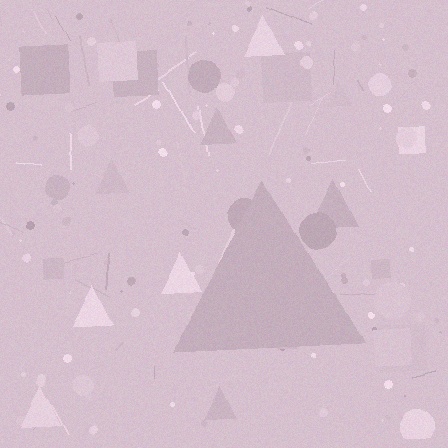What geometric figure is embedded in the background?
A triangle is embedded in the background.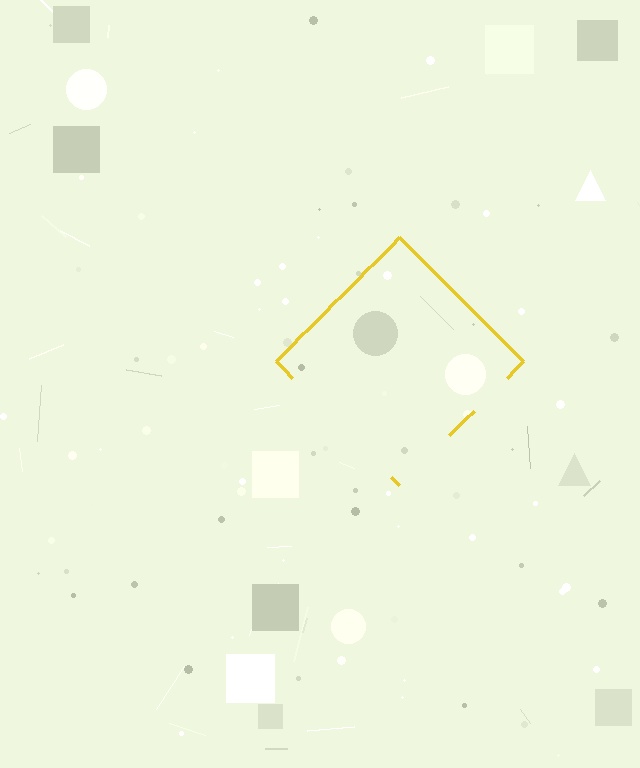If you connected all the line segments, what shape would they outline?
They would outline a diamond.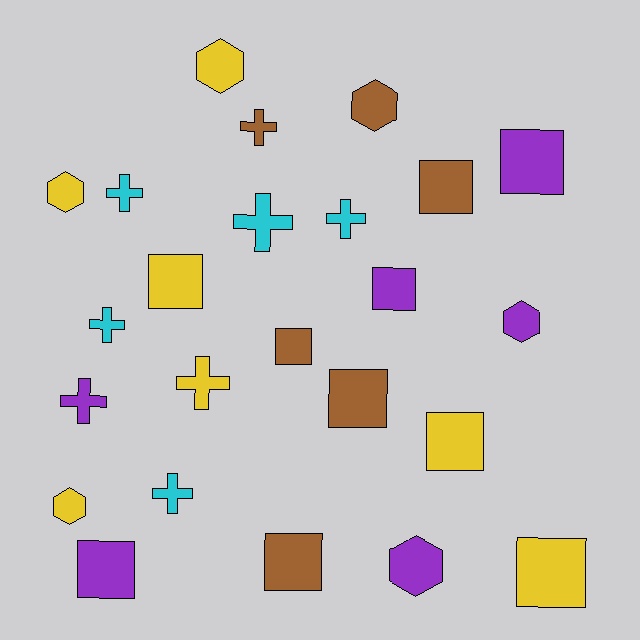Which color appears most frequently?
Yellow, with 7 objects.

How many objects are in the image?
There are 24 objects.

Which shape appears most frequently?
Square, with 10 objects.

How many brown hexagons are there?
There is 1 brown hexagon.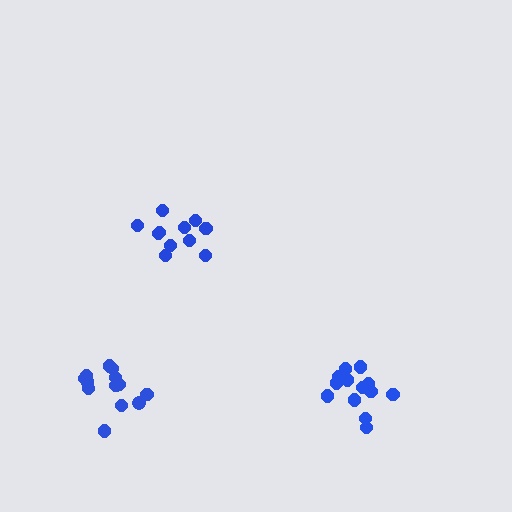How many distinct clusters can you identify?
There are 3 distinct clusters.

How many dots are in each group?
Group 1: 13 dots, Group 2: 11 dots, Group 3: 13 dots (37 total).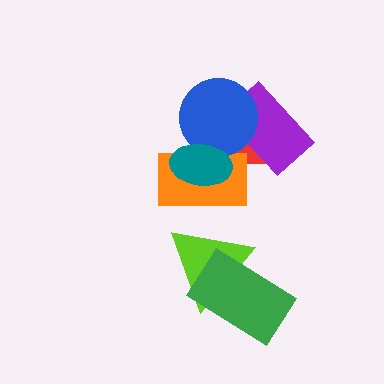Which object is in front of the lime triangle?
The green rectangle is in front of the lime triangle.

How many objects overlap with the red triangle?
4 objects overlap with the red triangle.